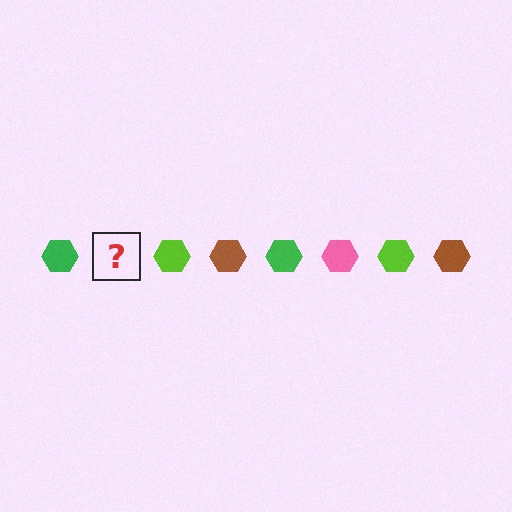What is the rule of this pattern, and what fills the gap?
The rule is that the pattern cycles through green, pink, lime, brown hexagons. The gap should be filled with a pink hexagon.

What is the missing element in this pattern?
The missing element is a pink hexagon.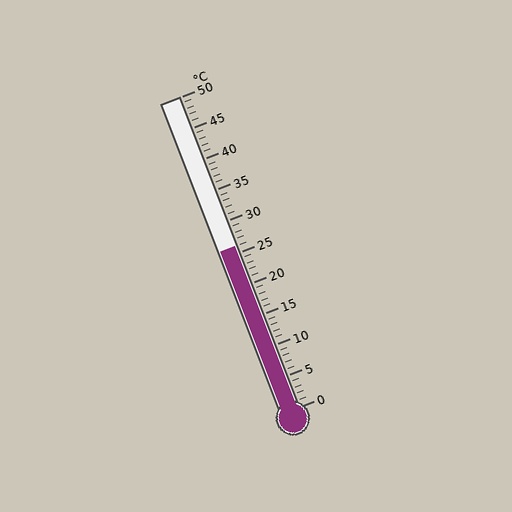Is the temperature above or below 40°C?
The temperature is below 40°C.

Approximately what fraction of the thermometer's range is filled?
The thermometer is filled to approximately 50% of its range.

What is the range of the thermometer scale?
The thermometer scale ranges from 0°C to 50°C.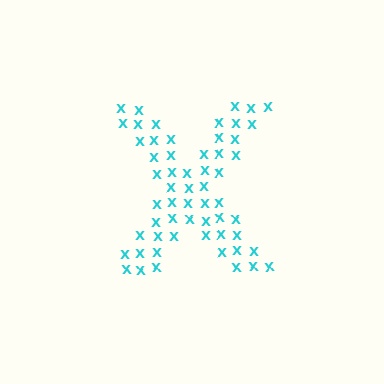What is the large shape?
The large shape is the letter X.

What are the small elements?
The small elements are letter X's.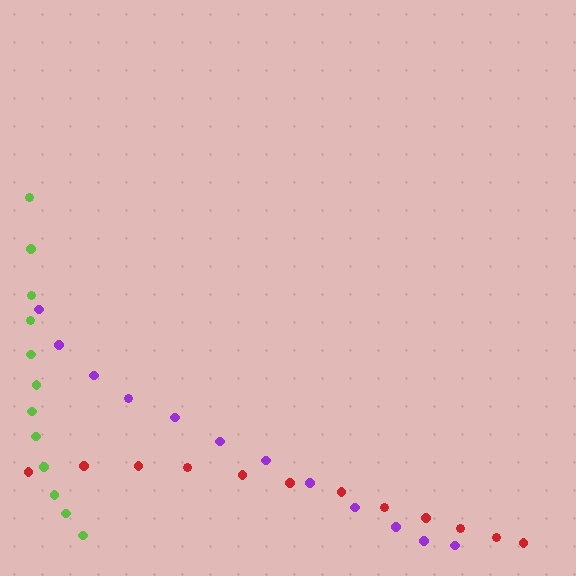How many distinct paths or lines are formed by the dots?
There are 3 distinct paths.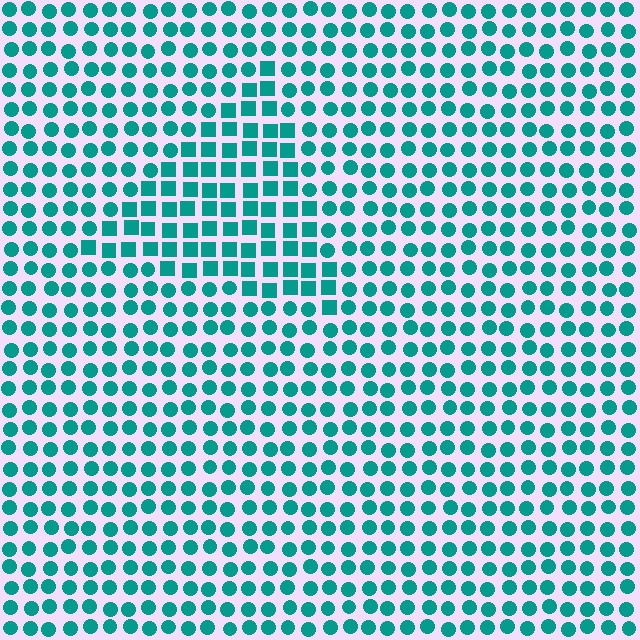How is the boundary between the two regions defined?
The boundary is defined by a change in element shape: squares inside vs. circles outside. All elements share the same color and spacing.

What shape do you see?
I see a triangle.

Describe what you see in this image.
The image is filled with small teal elements arranged in a uniform grid. A triangle-shaped region contains squares, while the surrounding area contains circles. The boundary is defined purely by the change in element shape.